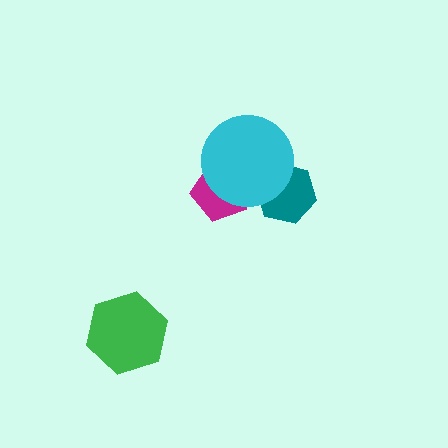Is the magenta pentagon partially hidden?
Yes, it is partially covered by another shape.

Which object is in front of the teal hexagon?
The cyan circle is in front of the teal hexagon.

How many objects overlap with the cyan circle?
2 objects overlap with the cyan circle.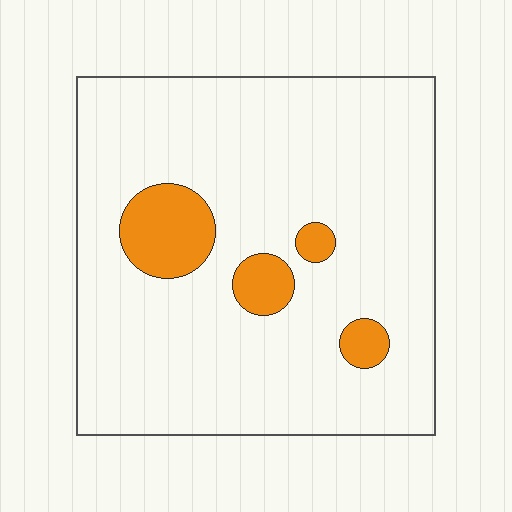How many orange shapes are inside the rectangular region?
4.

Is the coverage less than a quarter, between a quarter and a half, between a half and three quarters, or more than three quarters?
Less than a quarter.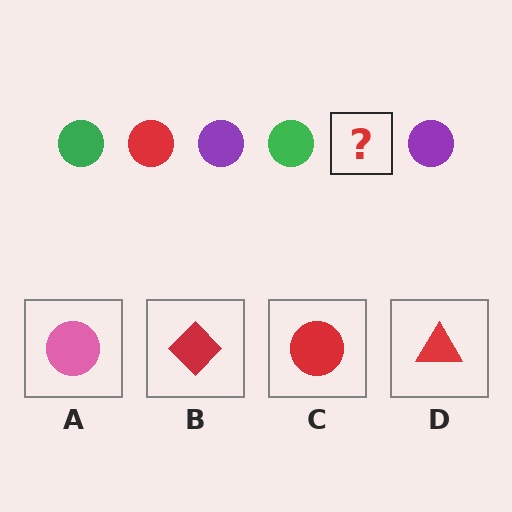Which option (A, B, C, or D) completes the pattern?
C.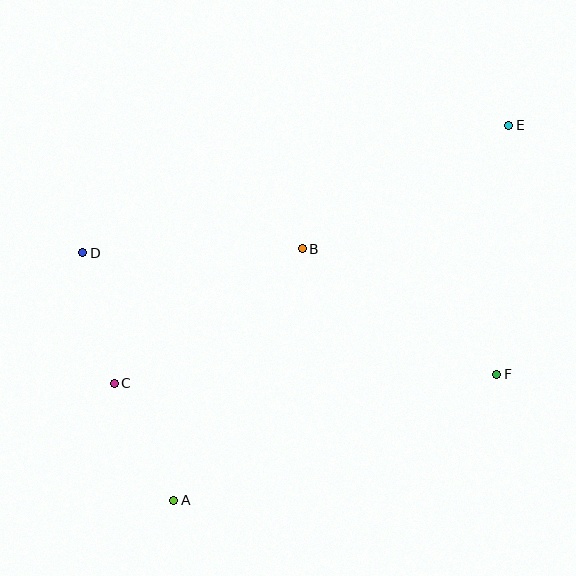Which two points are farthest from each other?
Points A and E are farthest from each other.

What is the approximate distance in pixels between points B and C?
The distance between B and C is approximately 231 pixels.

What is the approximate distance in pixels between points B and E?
The distance between B and E is approximately 241 pixels.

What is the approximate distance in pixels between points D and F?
The distance between D and F is approximately 431 pixels.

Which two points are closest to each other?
Points A and C are closest to each other.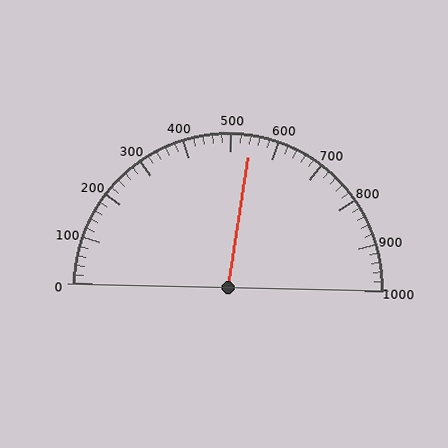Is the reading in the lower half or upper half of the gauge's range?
The reading is in the upper half of the range (0 to 1000).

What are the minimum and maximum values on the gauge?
The gauge ranges from 0 to 1000.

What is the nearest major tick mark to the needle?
The nearest major tick mark is 500.